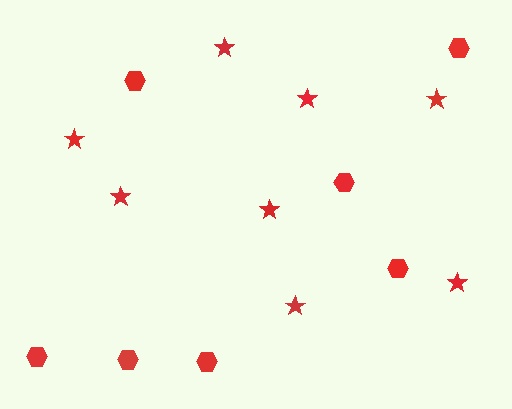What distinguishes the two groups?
There are 2 groups: one group of stars (8) and one group of hexagons (7).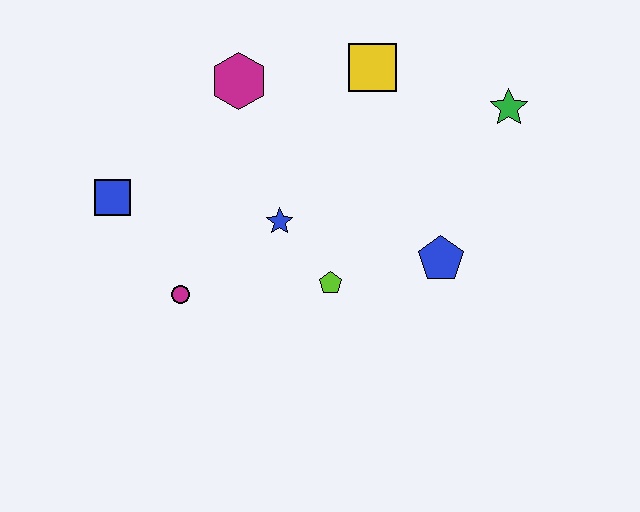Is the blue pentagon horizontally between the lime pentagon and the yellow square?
No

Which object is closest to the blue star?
The lime pentagon is closest to the blue star.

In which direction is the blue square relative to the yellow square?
The blue square is to the left of the yellow square.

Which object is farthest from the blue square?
The green star is farthest from the blue square.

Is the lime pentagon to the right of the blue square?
Yes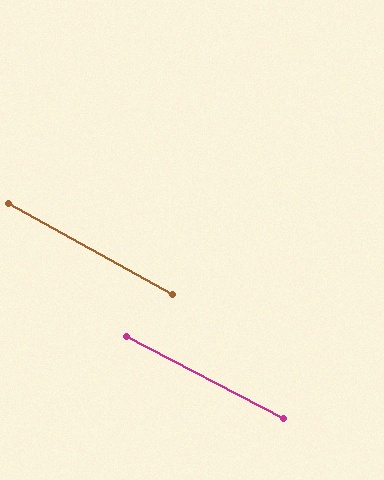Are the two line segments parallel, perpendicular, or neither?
Parallel — their directions differ by only 1.4°.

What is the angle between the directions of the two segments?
Approximately 1 degree.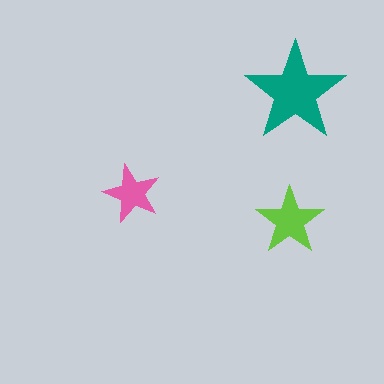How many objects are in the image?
There are 3 objects in the image.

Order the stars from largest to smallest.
the teal one, the lime one, the pink one.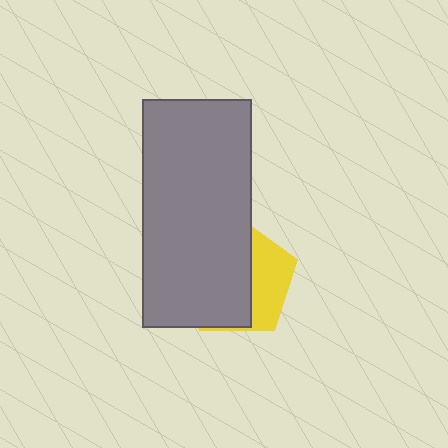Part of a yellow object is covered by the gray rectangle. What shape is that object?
It is a pentagon.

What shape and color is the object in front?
The object in front is a gray rectangle.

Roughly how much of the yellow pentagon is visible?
A small part of it is visible (roughly 36%).